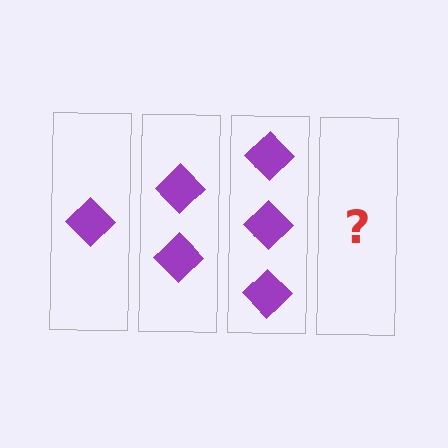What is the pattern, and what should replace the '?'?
The pattern is that each step adds one more diamond. The '?' should be 4 diamonds.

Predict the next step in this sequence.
The next step is 4 diamonds.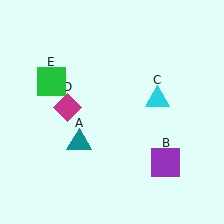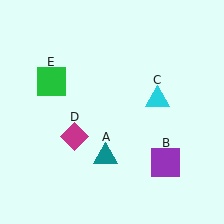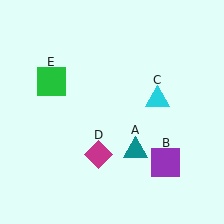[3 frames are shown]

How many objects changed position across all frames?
2 objects changed position: teal triangle (object A), magenta diamond (object D).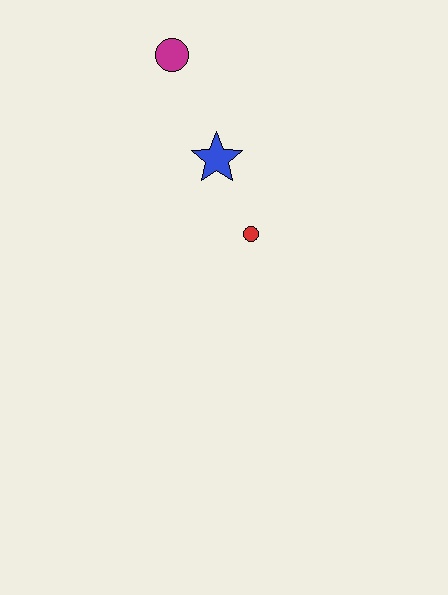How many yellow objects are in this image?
There are no yellow objects.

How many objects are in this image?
There are 3 objects.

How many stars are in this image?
There is 1 star.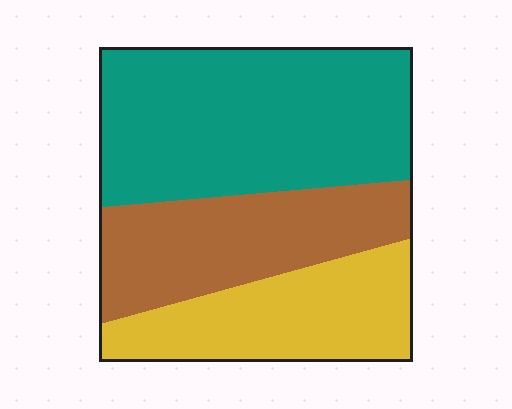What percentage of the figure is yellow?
Yellow covers roughly 25% of the figure.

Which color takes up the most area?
Teal, at roughly 45%.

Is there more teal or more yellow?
Teal.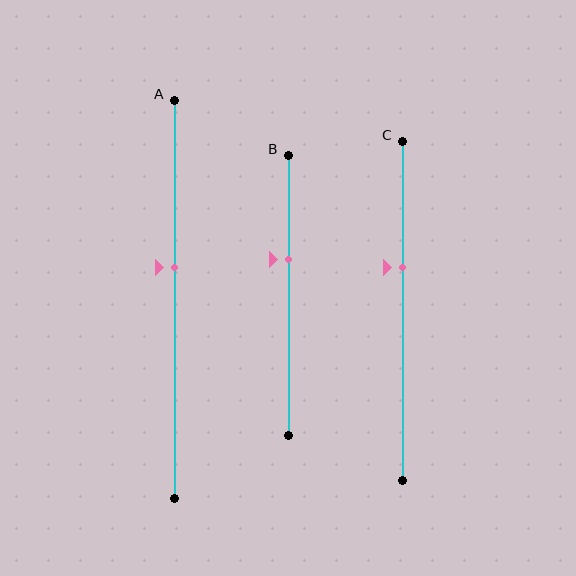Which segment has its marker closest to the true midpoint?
Segment A has its marker closest to the true midpoint.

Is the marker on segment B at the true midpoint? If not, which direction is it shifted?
No, the marker on segment B is shifted upward by about 13% of the segment length.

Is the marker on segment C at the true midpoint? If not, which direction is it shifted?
No, the marker on segment C is shifted upward by about 13% of the segment length.